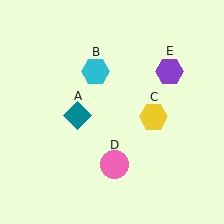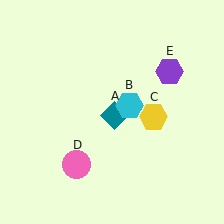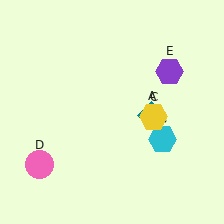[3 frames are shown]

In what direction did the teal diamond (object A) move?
The teal diamond (object A) moved right.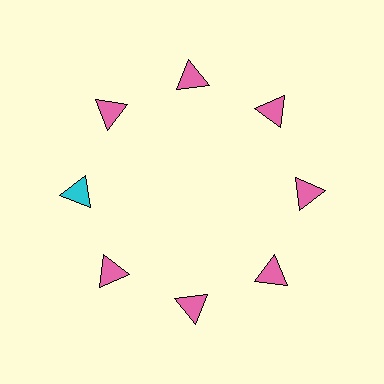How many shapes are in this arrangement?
There are 8 shapes arranged in a ring pattern.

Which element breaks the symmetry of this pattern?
The cyan triangle at roughly the 9 o'clock position breaks the symmetry. All other shapes are pink triangles.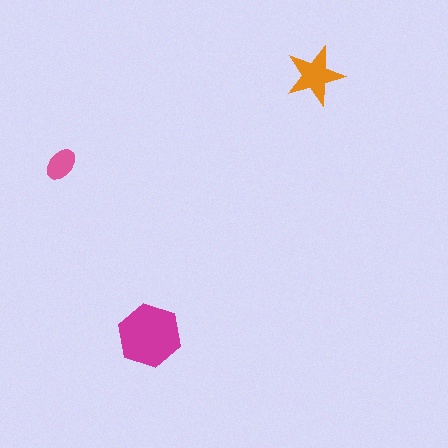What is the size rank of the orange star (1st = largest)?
2nd.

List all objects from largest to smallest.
The magenta hexagon, the orange star, the pink ellipse.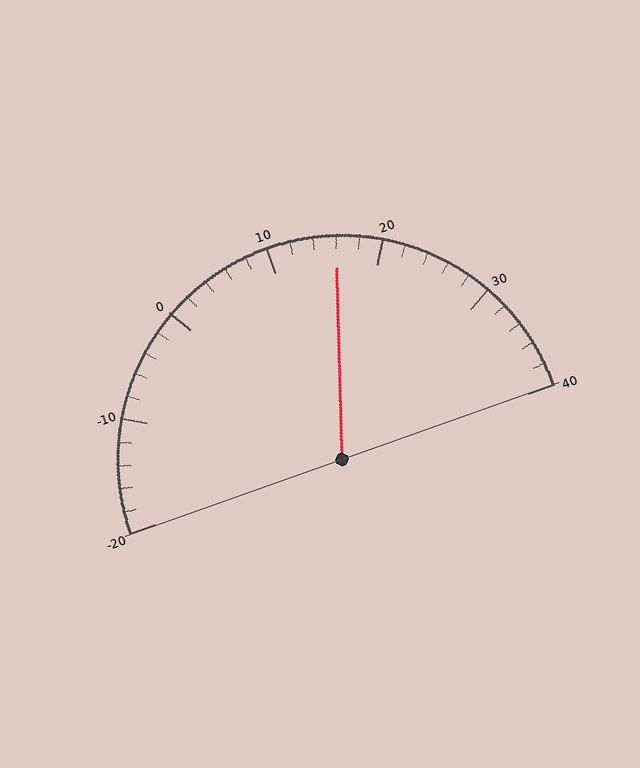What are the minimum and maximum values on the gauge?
The gauge ranges from -20 to 40.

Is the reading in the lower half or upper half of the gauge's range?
The reading is in the upper half of the range (-20 to 40).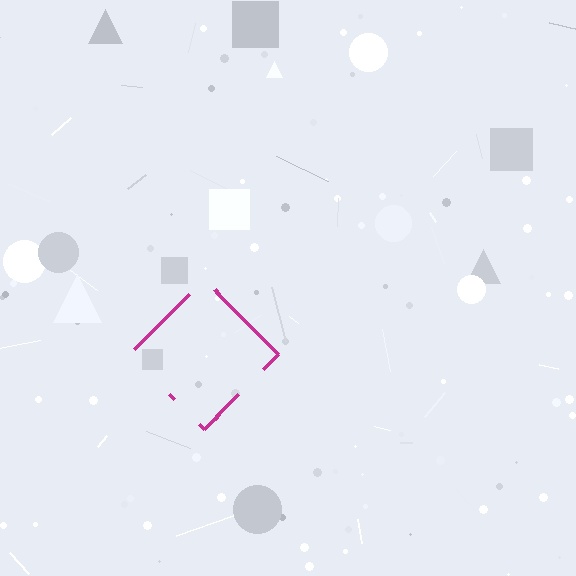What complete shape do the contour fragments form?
The contour fragments form a diamond.